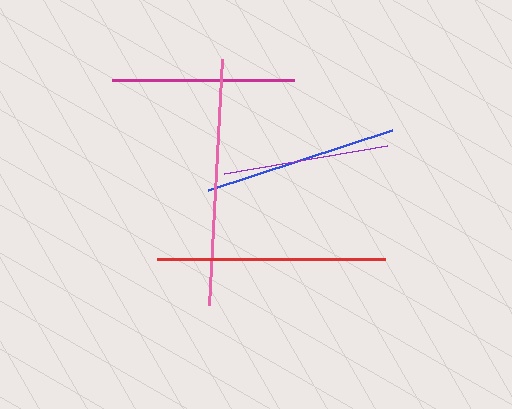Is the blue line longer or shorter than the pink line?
The pink line is longer than the blue line.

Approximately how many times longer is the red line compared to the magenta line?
The red line is approximately 1.3 times the length of the magenta line.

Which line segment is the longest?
The pink line is the longest at approximately 246 pixels.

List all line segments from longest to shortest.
From longest to shortest: pink, red, blue, magenta, purple.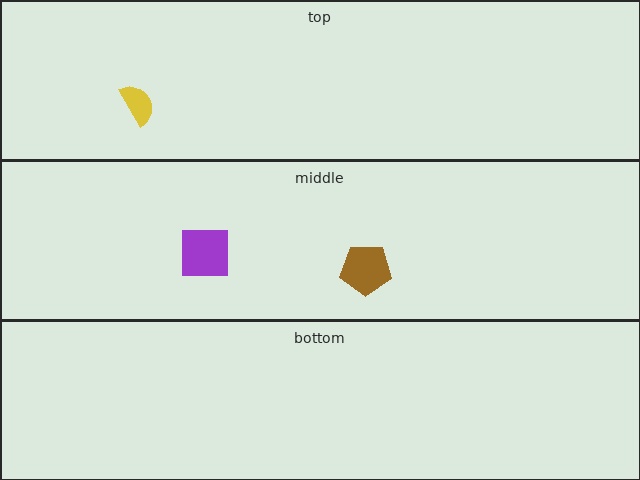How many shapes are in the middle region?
2.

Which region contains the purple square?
The middle region.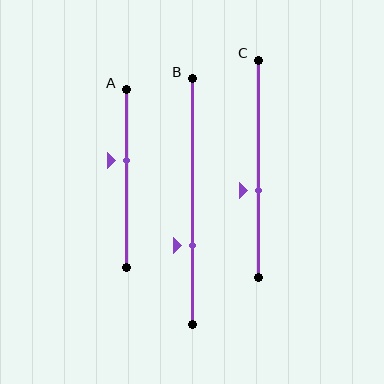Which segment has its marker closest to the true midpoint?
Segment A has its marker closest to the true midpoint.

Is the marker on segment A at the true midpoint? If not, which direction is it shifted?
No, the marker on segment A is shifted upward by about 10% of the segment length.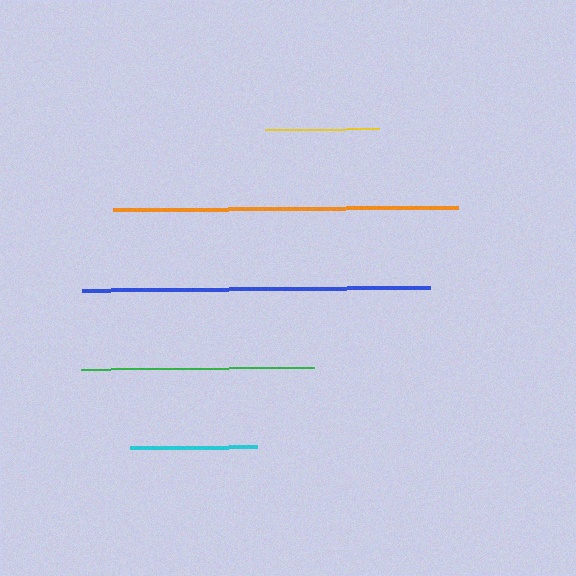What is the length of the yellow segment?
The yellow segment is approximately 114 pixels long.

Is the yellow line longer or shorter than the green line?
The green line is longer than the yellow line.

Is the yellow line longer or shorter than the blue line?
The blue line is longer than the yellow line.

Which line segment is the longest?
The blue line is the longest at approximately 349 pixels.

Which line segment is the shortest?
The yellow line is the shortest at approximately 114 pixels.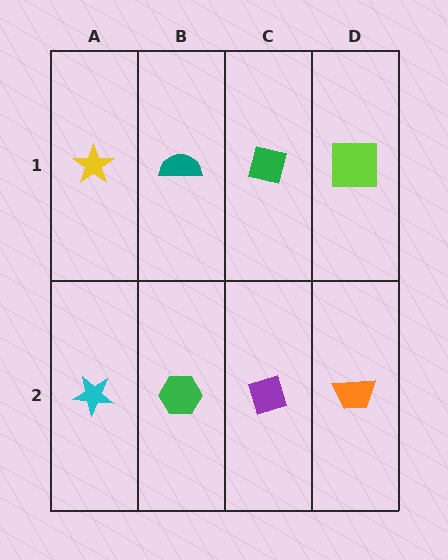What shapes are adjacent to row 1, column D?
An orange trapezoid (row 2, column D), a green square (row 1, column C).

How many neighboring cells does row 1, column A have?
2.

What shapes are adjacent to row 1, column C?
A purple diamond (row 2, column C), a teal semicircle (row 1, column B), a lime square (row 1, column D).